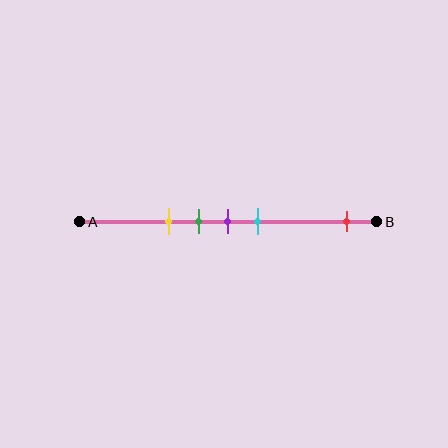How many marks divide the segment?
There are 5 marks dividing the segment.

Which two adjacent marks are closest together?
The green and purple marks are the closest adjacent pair.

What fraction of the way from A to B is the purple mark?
The purple mark is approximately 50% (0.5) of the way from A to B.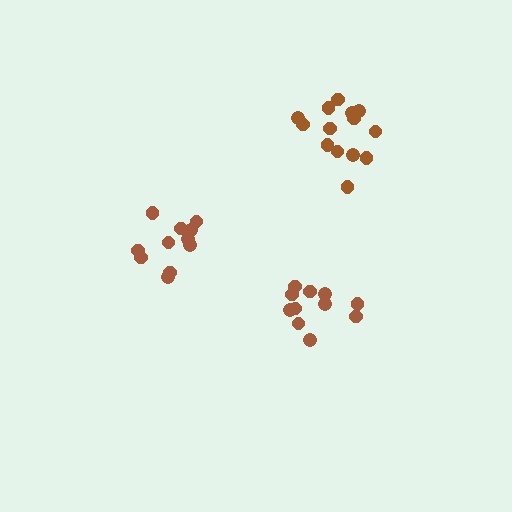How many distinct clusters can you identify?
There are 3 distinct clusters.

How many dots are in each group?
Group 1: 14 dots, Group 2: 11 dots, Group 3: 11 dots (36 total).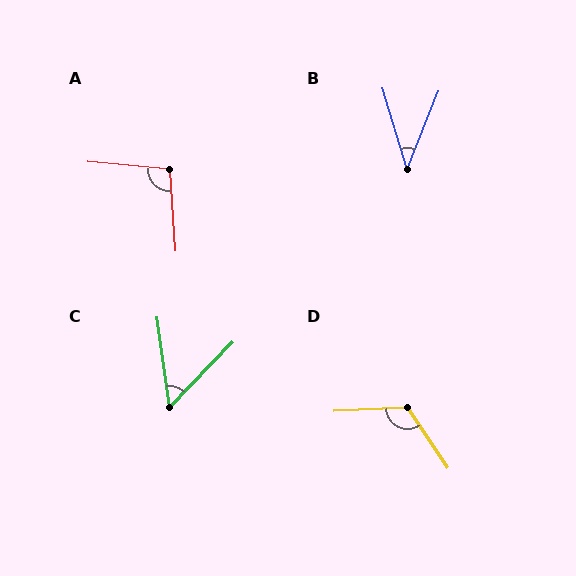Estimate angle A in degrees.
Approximately 99 degrees.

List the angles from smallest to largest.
B (39°), C (52°), A (99°), D (121°).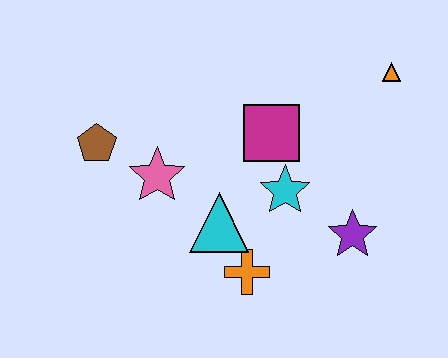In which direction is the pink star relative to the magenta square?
The pink star is to the left of the magenta square.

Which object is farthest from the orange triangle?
The brown pentagon is farthest from the orange triangle.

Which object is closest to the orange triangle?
The magenta square is closest to the orange triangle.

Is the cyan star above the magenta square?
No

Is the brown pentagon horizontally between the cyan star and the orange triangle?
No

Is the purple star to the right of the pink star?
Yes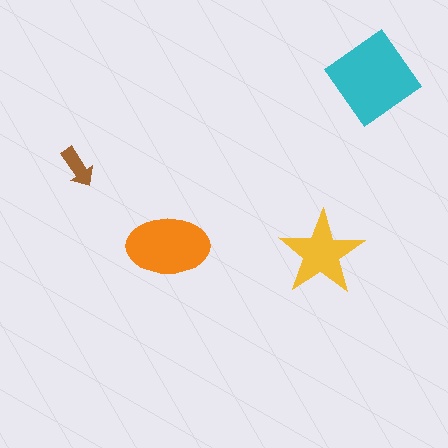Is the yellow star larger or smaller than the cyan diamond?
Smaller.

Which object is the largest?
The cyan diamond.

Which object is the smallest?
The brown arrow.